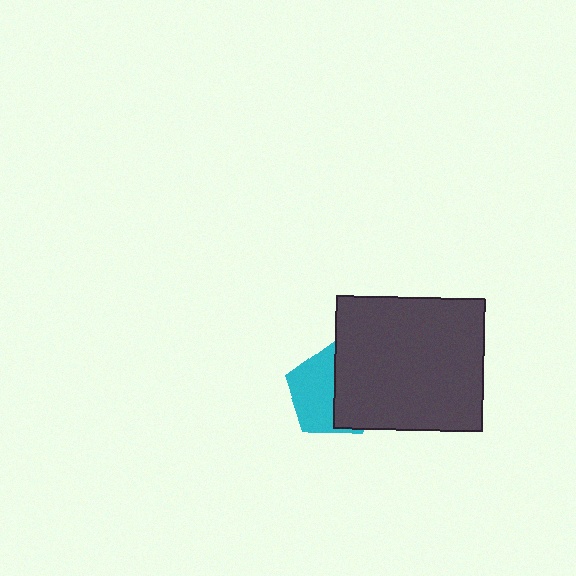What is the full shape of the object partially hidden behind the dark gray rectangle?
The partially hidden object is a cyan pentagon.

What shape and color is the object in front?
The object in front is a dark gray rectangle.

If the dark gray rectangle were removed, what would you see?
You would see the complete cyan pentagon.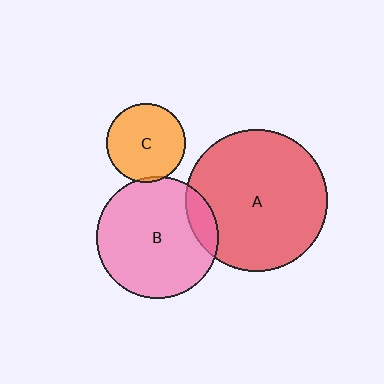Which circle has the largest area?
Circle A (red).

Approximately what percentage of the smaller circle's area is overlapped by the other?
Approximately 10%.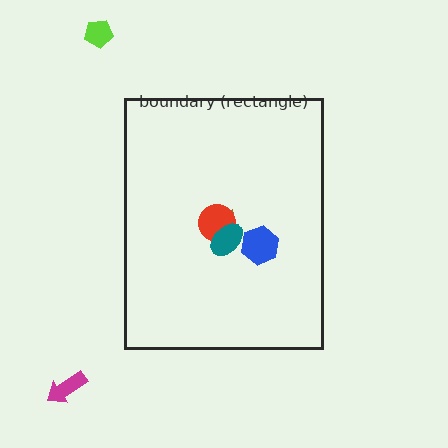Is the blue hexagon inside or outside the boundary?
Inside.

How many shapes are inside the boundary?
4 inside, 2 outside.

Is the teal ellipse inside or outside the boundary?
Inside.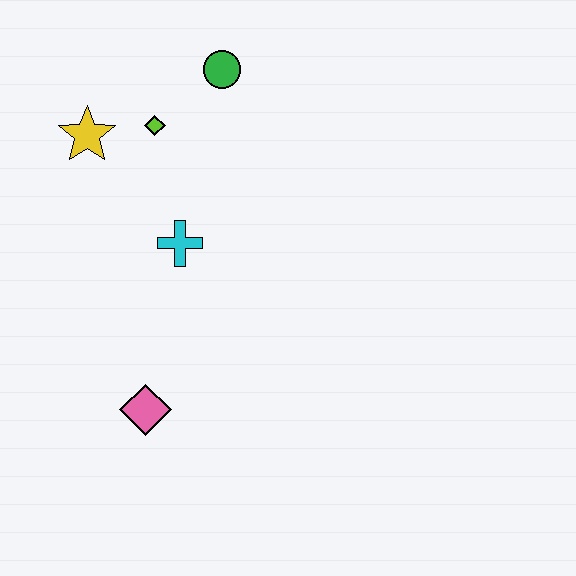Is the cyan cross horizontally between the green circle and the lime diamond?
Yes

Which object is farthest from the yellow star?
The pink diamond is farthest from the yellow star.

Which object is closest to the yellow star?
The lime diamond is closest to the yellow star.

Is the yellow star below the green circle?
Yes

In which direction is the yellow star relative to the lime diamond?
The yellow star is to the left of the lime diamond.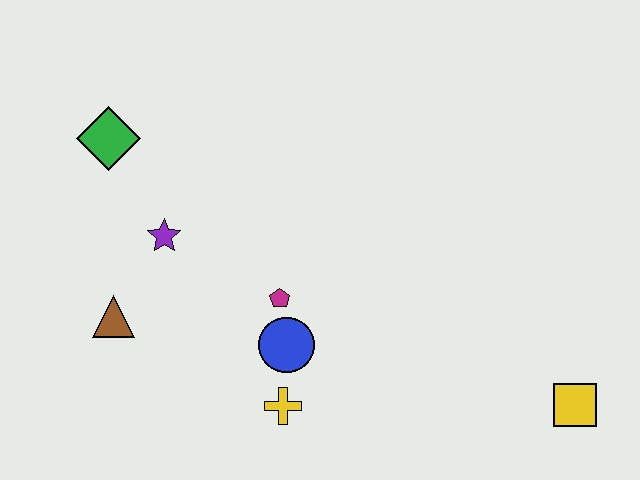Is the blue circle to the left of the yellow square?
Yes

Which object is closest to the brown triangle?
The purple star is closest to the brown triangle.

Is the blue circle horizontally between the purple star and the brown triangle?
No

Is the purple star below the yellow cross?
No